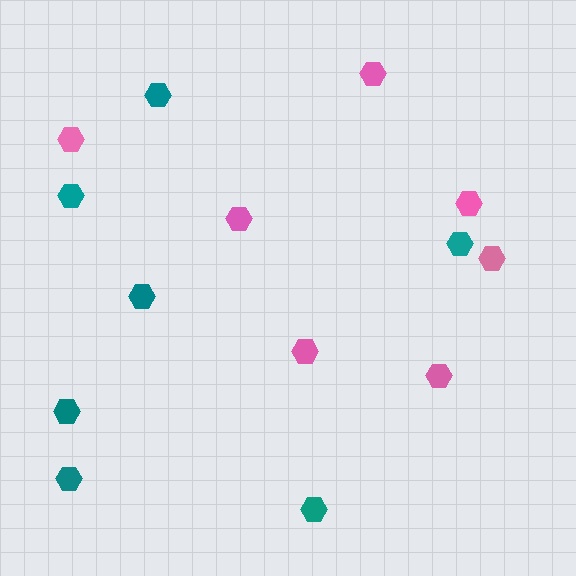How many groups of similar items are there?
There are 2 groups: one group of teal hexagons (7) and one group of pink hexagons (7).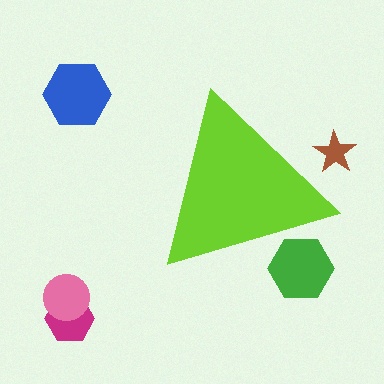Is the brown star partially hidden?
Yes, the brown star is partially hidden behind the lime triangle.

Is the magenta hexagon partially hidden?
No, the magenta hexagon is fully visible.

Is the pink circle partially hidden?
No, the pink circle is fully visible.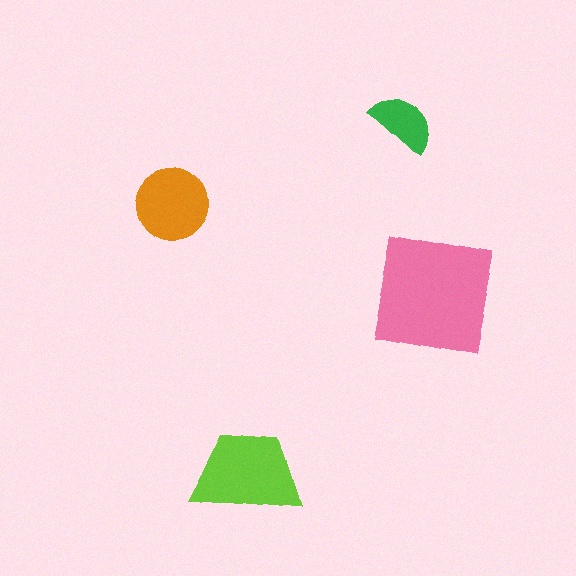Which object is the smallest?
The green semicircle.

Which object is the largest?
The pink square.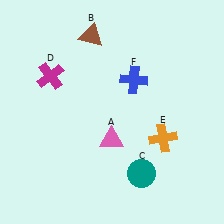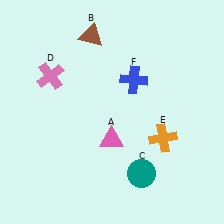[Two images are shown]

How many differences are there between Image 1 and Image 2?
There is 1 difference between the two images.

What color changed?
The cross (D) changed from magenta in Image 1 to pink in Image 2.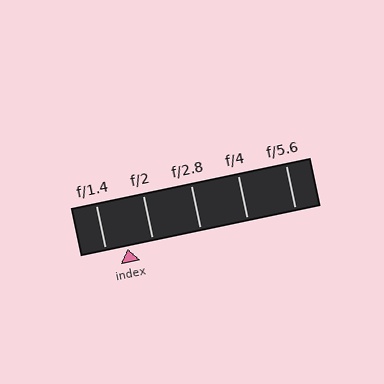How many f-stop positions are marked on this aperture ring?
There are 5 f-stop positions marked.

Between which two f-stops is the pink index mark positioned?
The index mark is between f/1.4 and f/2.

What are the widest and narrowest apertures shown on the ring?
The widest aperture shown is f/1.4 and the narrowest is f/5.6.